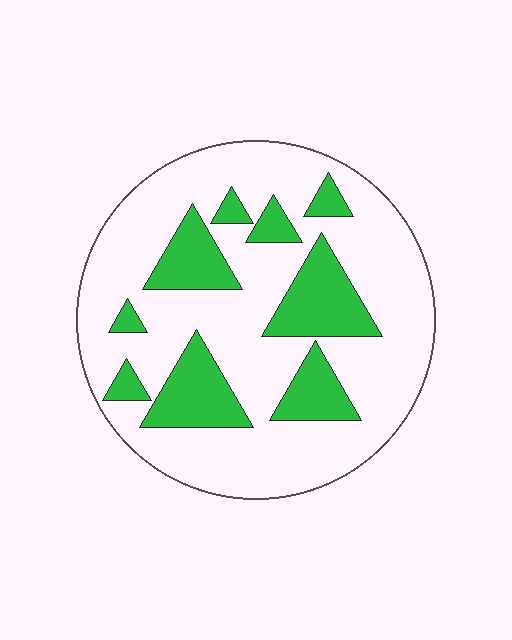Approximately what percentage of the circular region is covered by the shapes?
Approximately 25%.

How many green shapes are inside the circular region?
9.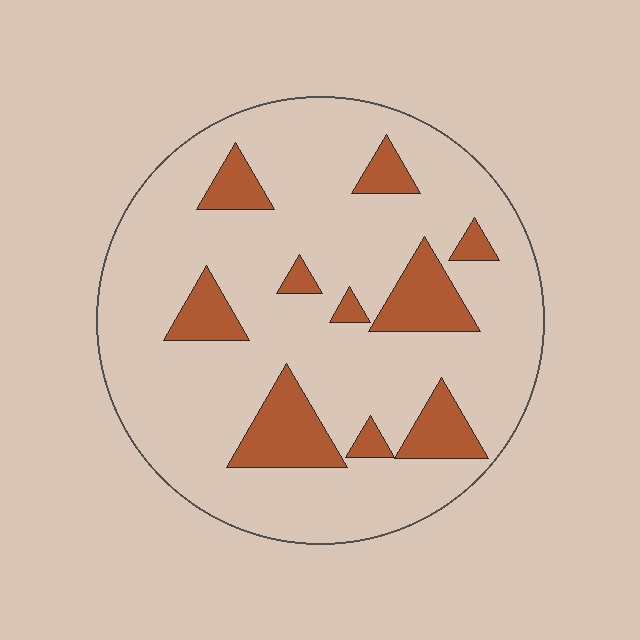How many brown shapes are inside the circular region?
10.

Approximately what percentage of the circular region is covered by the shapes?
Approximately 20%.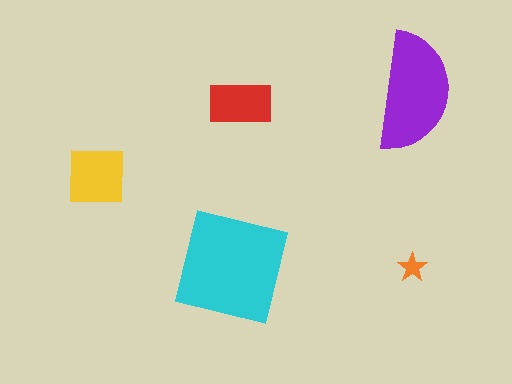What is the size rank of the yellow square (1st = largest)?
3rd.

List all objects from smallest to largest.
The orange star, the red rectangle, the yellow square, the purple semicircle, the cyan square.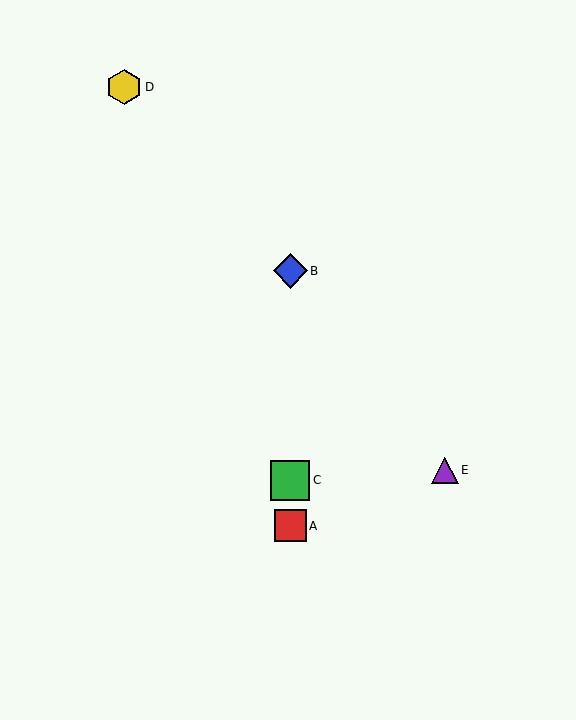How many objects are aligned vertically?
3 objects (A, B, C) are aligned vertically.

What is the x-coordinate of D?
Object D is at x≈124.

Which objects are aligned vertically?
Objects A, B, C are aligned vertically.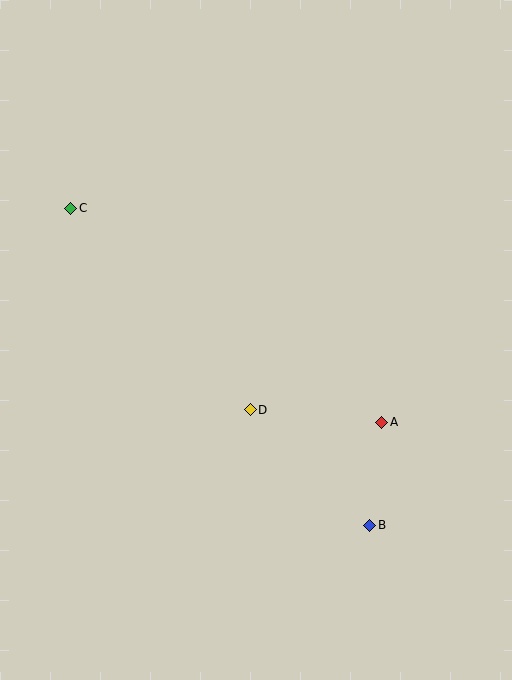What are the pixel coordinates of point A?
Point A is at (382, 422).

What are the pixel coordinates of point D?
Point D is at (250, 410).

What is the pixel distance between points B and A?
The distance between B and A is 104 pixels.